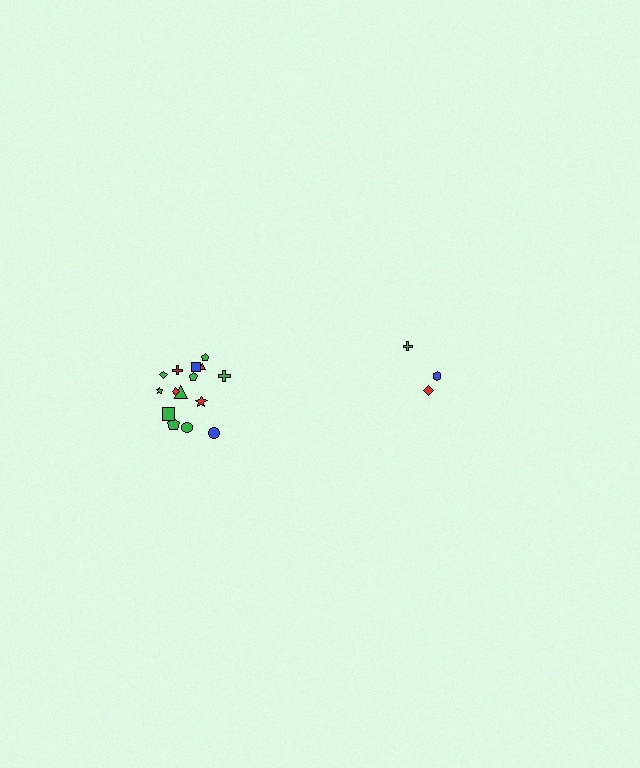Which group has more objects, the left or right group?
The left group.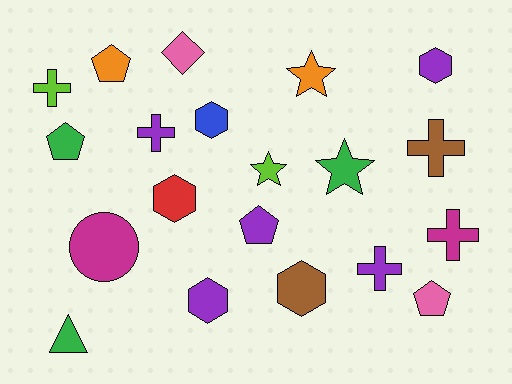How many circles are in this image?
There is 1 circle.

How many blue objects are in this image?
There is 1 blue object.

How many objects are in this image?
There are 20 objects.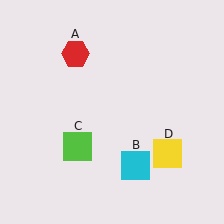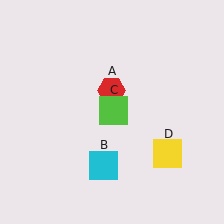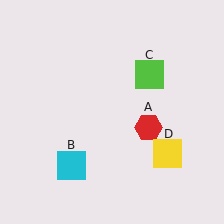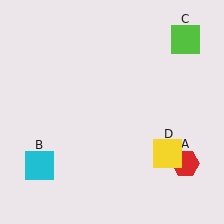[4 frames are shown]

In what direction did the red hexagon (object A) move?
The red hexagon (object A) moved down and to the right.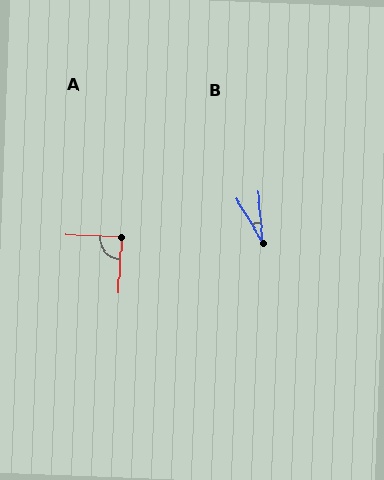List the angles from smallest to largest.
B (26°), A (89°).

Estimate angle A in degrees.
Approximately 89 degrees.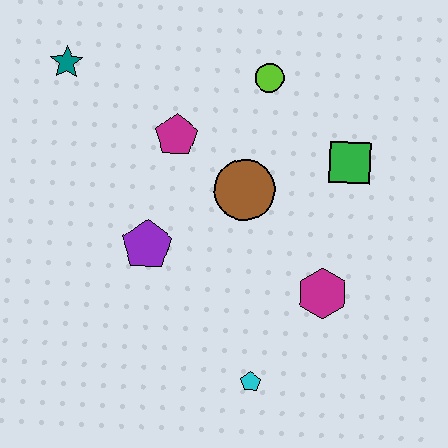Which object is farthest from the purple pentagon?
The green square is farthest from the purple pentagon.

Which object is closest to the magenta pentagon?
The brown circle is closest to the magenta pentagon.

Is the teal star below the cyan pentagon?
No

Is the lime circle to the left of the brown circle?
No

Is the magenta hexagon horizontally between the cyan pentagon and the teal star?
No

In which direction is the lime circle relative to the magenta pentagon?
The lime circle is to the right of the magenta pentagon.